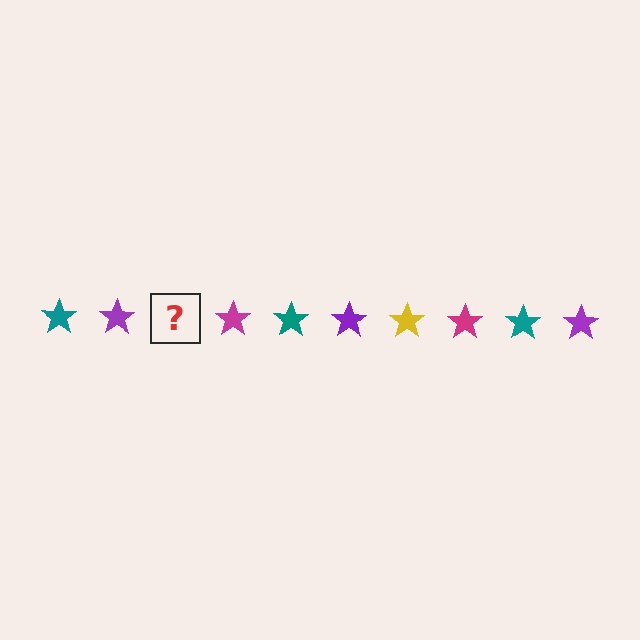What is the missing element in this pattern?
The missing element is a yellow star.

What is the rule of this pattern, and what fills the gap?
The rule is that the pattern cycles through teal, purple, yellow, magenta stars. The gap should be filled with a yellow star.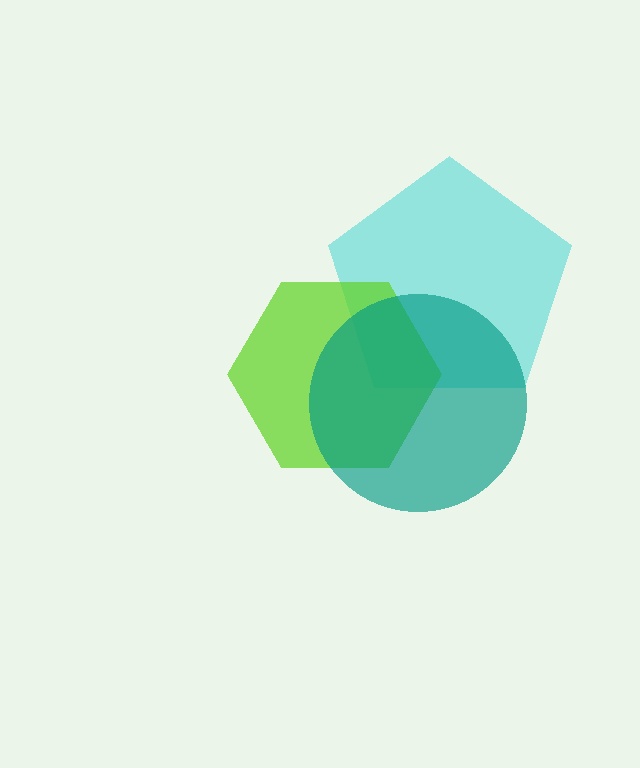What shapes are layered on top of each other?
The layered shapes are: a cyan pentagon, a lime hexagon, a teal circle.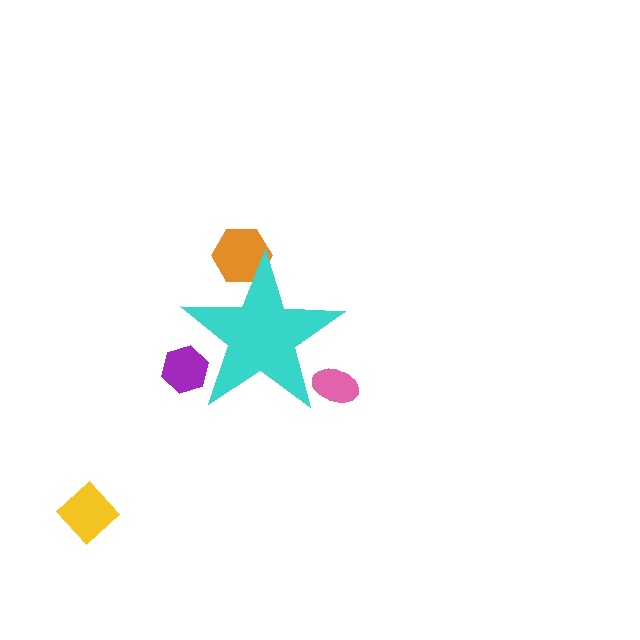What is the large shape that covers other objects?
A cyan star.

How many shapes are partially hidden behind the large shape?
3 shapes are partially hidden.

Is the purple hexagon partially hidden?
Yes, the purple hexagon is partially hidden behind the cyan star.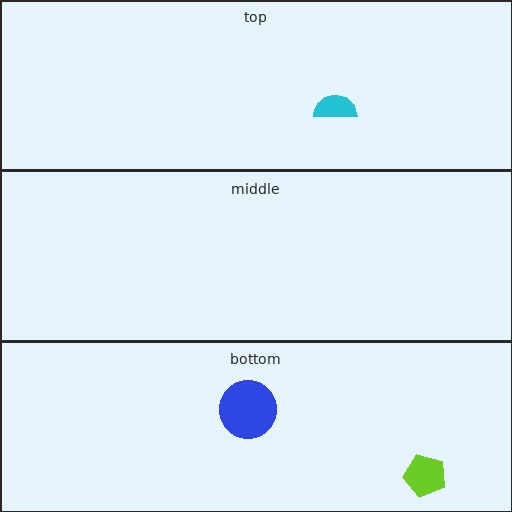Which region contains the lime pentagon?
The bottom region.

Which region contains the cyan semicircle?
The top region.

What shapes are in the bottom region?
The lime pentagon, the blue circle.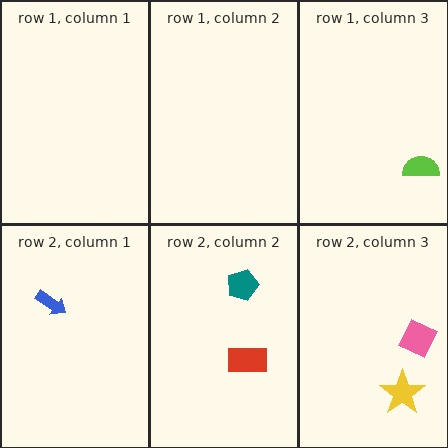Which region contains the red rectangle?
The row 2, column 2 region.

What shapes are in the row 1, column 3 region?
The lime semicircle.